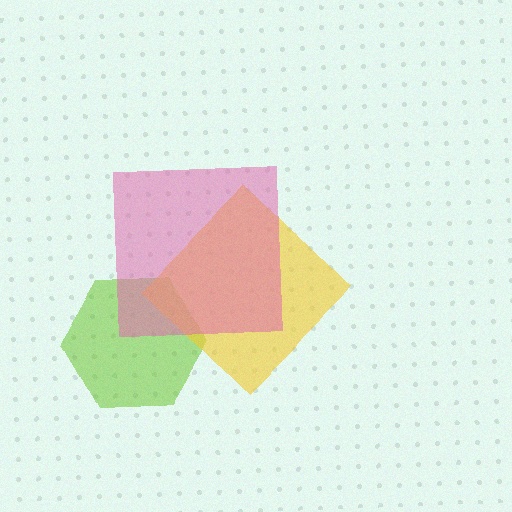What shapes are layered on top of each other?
The layered shapes are: a lime hexagon, a yellow diamond, a pink square.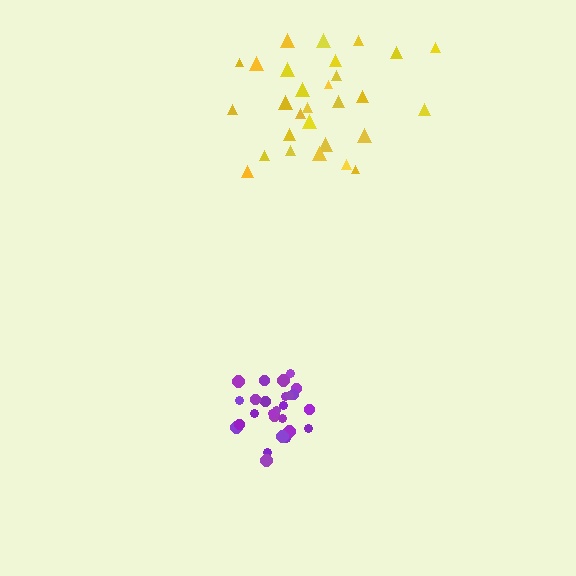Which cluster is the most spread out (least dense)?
Yellow.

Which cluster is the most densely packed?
Purple.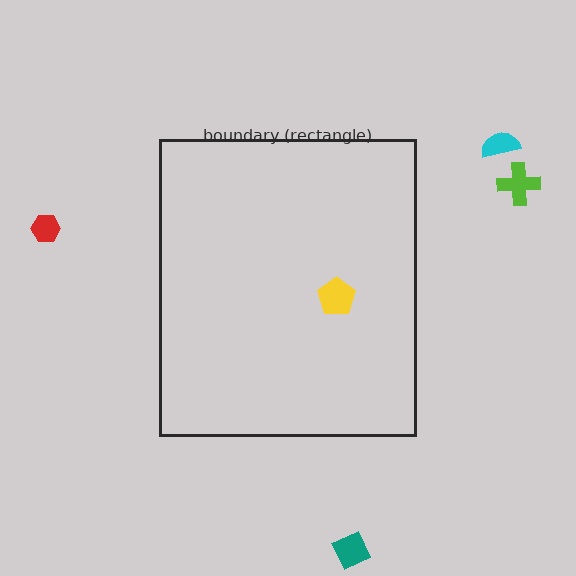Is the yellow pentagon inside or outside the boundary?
Inside.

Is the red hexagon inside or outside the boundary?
Outside.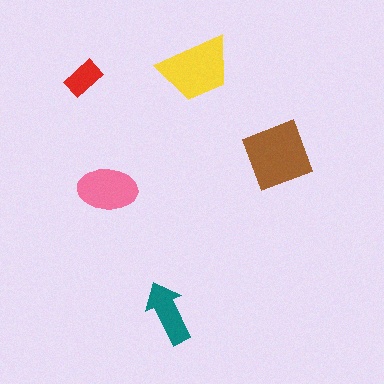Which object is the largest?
The brown diamond.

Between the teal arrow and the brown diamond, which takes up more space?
The brown diamond.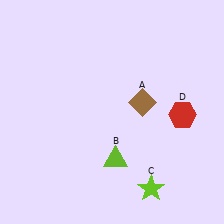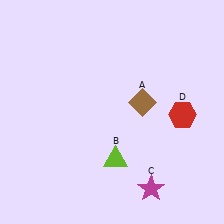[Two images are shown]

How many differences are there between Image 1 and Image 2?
There is 1 difference between the two images.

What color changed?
The star (C) changed from lime in Image 1 to magenta in Image 2.